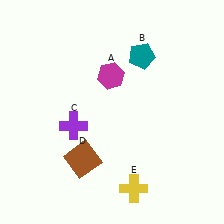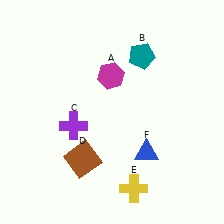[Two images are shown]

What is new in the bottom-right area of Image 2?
A blue triangle (F) was added in the bottom-right area of Image 2.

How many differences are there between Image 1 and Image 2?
There is 1 difference between the two images.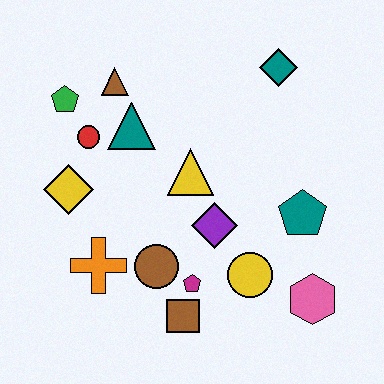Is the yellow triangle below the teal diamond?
Yes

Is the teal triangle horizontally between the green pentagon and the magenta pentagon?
Yes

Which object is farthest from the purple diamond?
The green pentagon is farthest from the purple diamond.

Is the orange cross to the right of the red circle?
Yes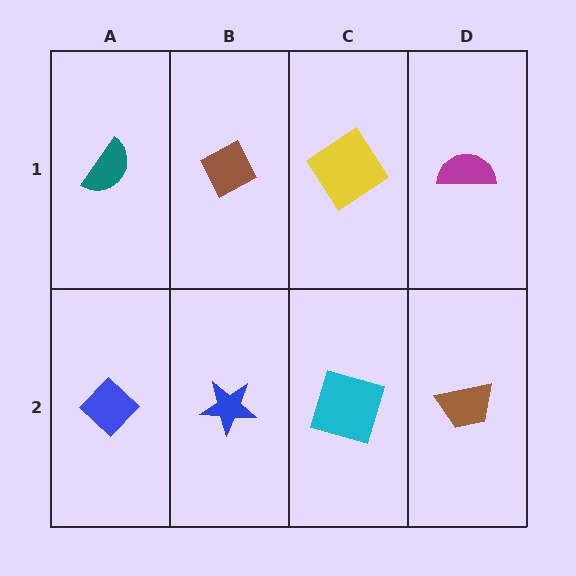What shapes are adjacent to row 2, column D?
A magenta semicircle (row 1, column D), a cyan square (row 2, column C).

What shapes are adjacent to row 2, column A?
A teal semicircle (row 1, column A), a blue star (row 2, column B).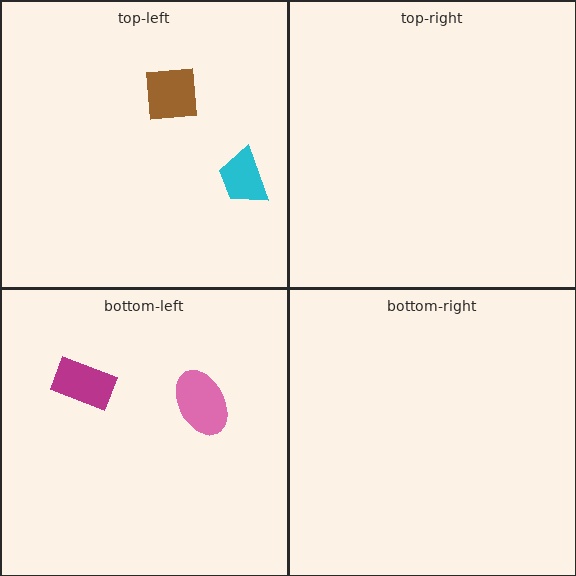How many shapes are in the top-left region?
2.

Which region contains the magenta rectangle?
The bottom-left region.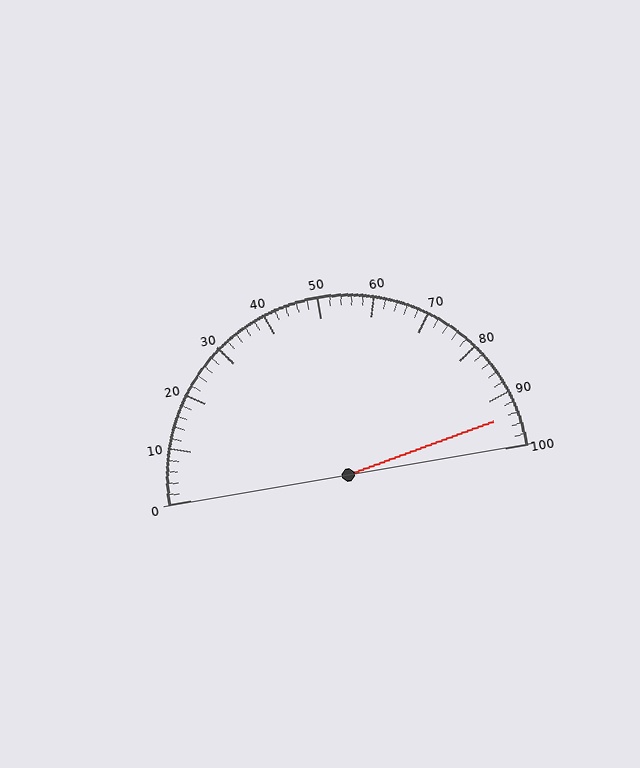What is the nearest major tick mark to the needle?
The nearest major tick mark is 90.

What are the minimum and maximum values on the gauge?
The gauge ranges from 0 to 100.